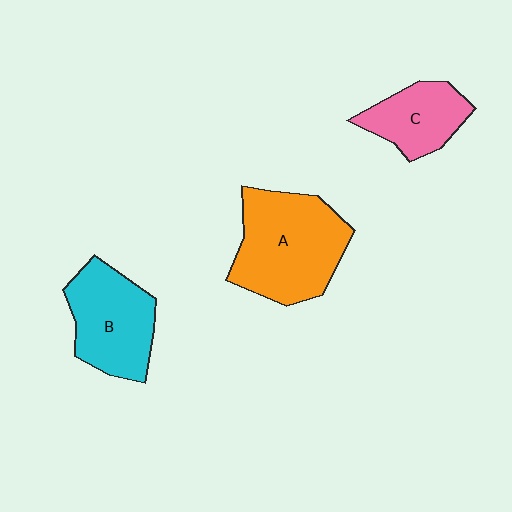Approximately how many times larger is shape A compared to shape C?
Approximately 1.8 times.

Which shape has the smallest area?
Shape C (pink).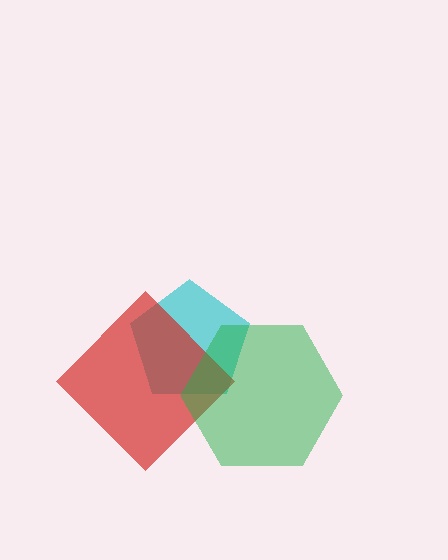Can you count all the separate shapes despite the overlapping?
Yes, there are 3 separate shapes.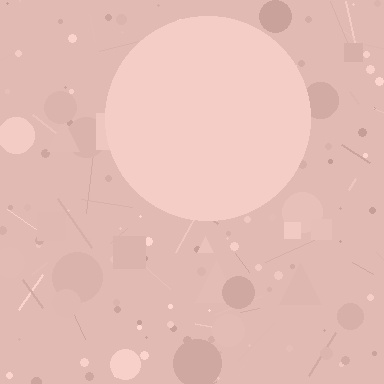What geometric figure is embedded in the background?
A circle is embedded in the background.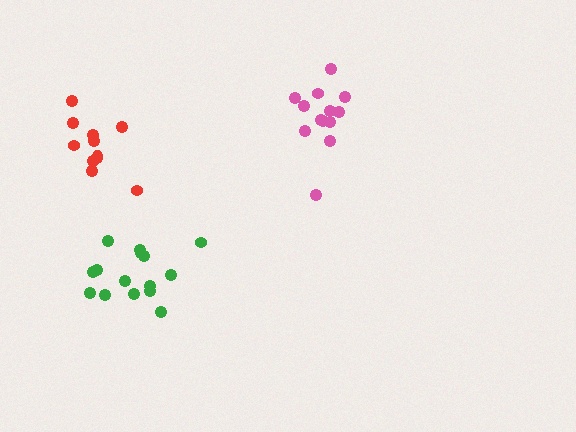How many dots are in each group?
Group 1: 13 dots, Group 2: 11 dots, Group 3: 15 dots (39 total).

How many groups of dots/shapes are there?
There are 3 groups.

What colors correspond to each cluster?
The clusters are colored: pink, red, green.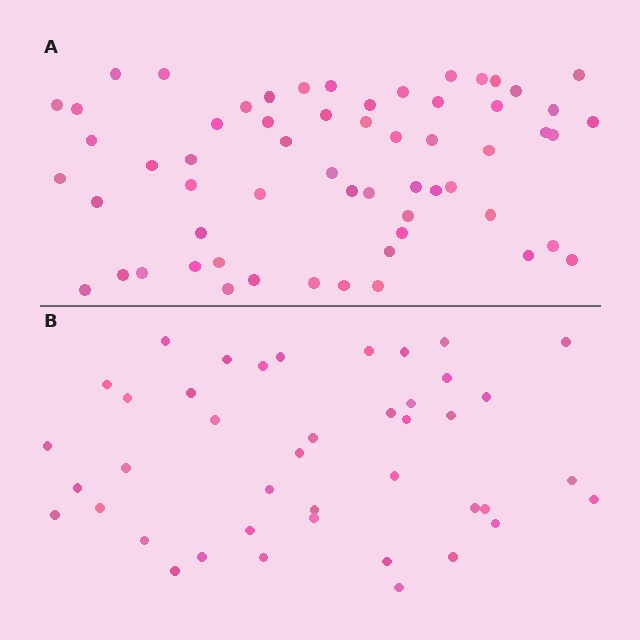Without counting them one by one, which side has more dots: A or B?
Region A (the top region) has more dots.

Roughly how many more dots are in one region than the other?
Region A has approximately 20 more dots than region B.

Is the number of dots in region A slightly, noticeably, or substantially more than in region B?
Region A has noticeably more, but not dramatically so. The ratio is roughly 1.4 to 1.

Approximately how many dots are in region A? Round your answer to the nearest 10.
About 60 dots.